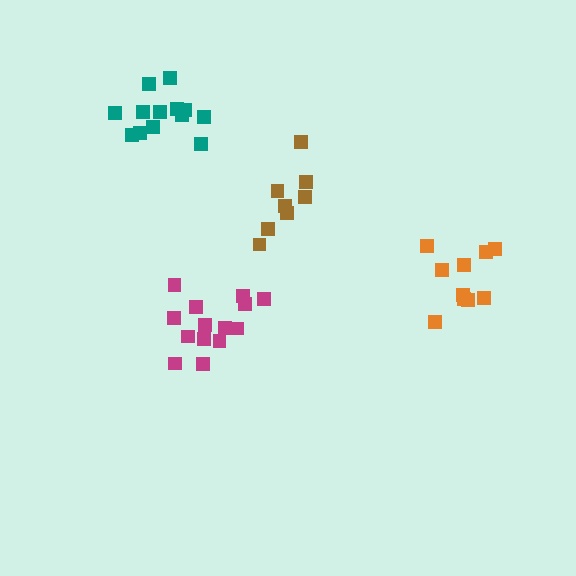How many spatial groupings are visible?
There are 4 spatial groupings.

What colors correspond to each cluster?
The clusters are colored: teal, magenta, brown, orange.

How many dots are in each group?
Group 1: 13 dots, Group 2: 14 dots, Group 3: 8 dots, Group 4: 10 dots (45 total).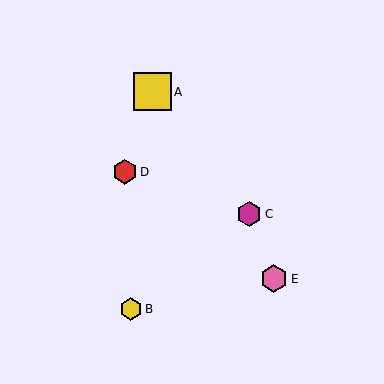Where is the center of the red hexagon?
The center of the red hexagon is at (125, 172).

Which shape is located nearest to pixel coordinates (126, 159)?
The red hexagon (labeled D) at (125, 172) is nearest to that location.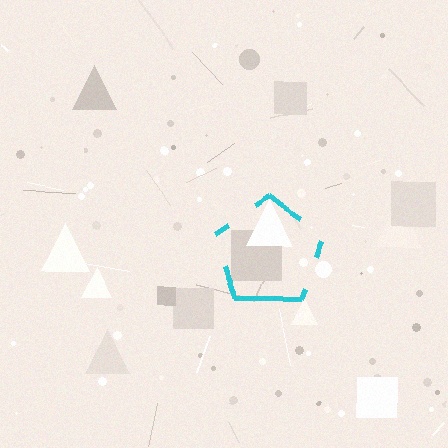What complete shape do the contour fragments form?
The contour fragments form a pentagon.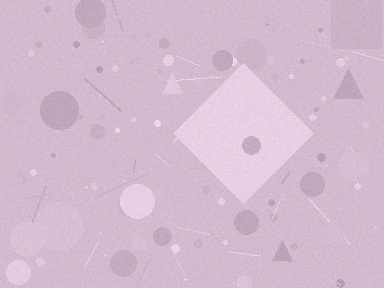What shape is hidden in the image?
A diamond is hidden in the image.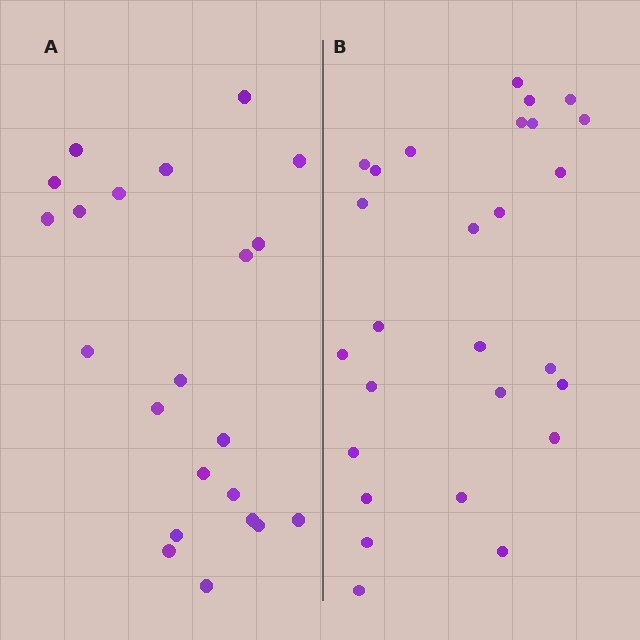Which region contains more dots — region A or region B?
Region B (the right region) has more dots.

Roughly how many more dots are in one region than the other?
Region B has about 5 more dots than region A.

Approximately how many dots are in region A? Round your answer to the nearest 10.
About 20 dots. (The exact count is 22, which rounds to 20.)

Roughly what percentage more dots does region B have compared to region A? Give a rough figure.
About 25% more.